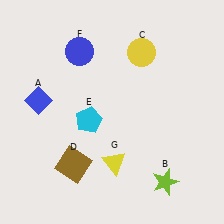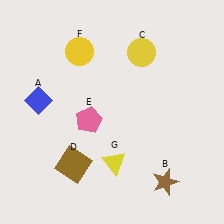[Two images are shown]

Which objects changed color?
B changed from lime to brown. E changed from cyan to pink. F changed from blue to yellow.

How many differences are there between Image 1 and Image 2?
There are 3 differences between the two images.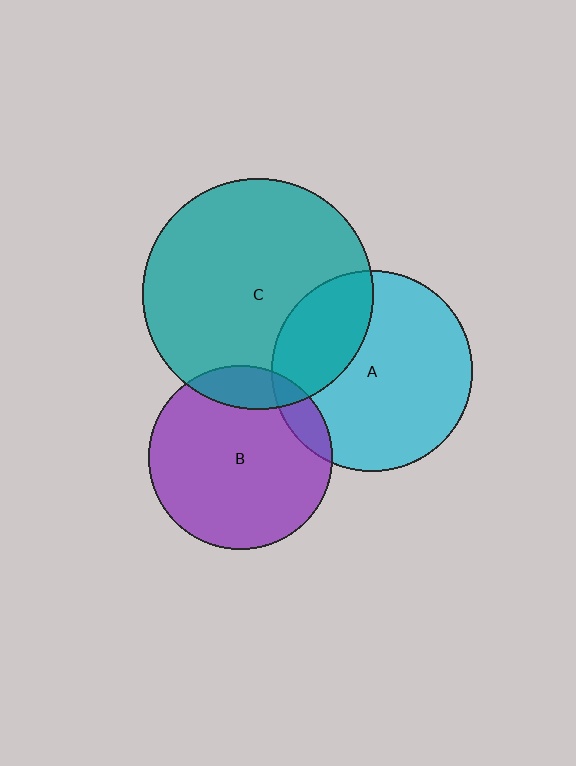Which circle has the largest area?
Circle C (teal).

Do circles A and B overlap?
Yes.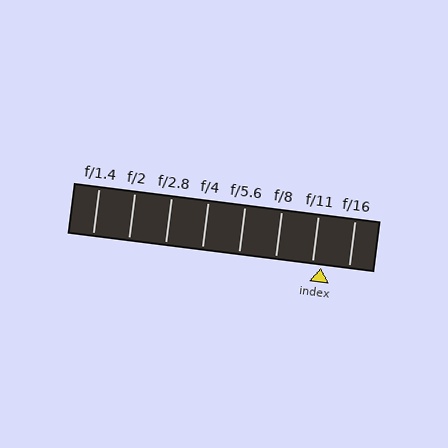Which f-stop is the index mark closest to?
The index mark is closest to f/11.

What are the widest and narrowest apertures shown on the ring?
The widest aperture shown is f/1.4 and the narrowest is f/16.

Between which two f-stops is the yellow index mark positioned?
The index mark is between f/11 and f/16.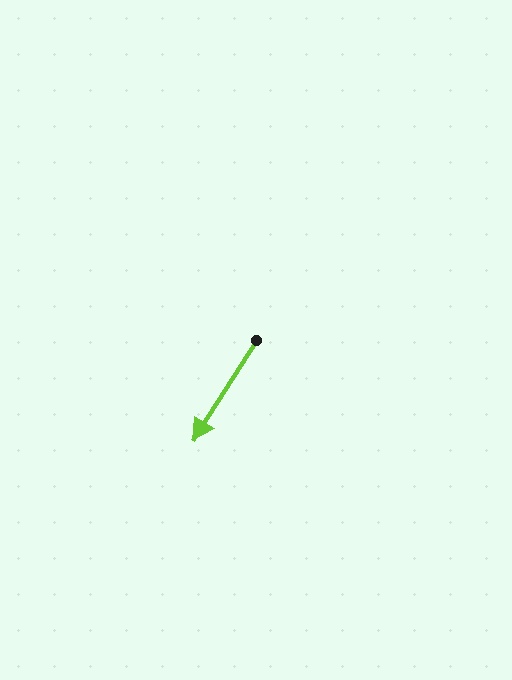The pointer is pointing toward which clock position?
Roughly 7 o'clock.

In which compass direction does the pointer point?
Southwest.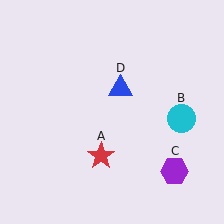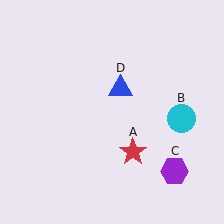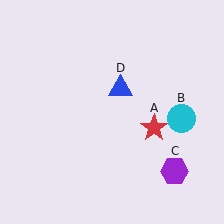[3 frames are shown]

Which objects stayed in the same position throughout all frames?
Cyan circle (object B) and purple hexagon (object C) and blue triangle (object D) remained stationary.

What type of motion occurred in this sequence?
The red star (object A) rotated counterclockwise around the center of the scene.